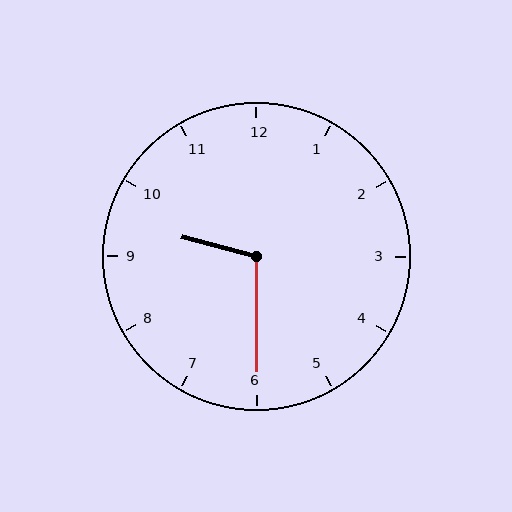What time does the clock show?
9:30.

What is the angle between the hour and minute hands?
Approximately 105 degrees.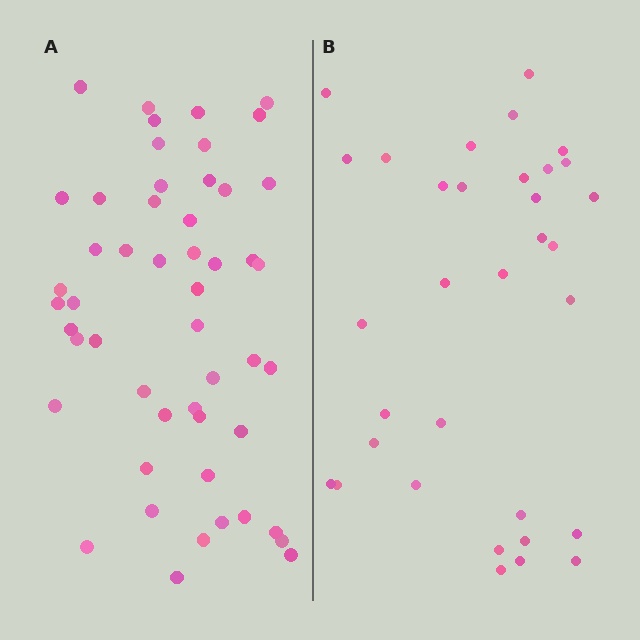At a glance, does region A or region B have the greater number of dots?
Region A (the left region) has more dots.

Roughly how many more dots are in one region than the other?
Region A has approximately 20 more dots than region B.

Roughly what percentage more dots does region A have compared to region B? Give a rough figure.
About 55% more.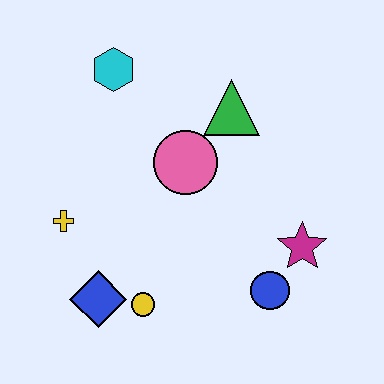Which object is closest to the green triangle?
The pink circle is closest to the green triangle.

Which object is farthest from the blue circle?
The cyan hexagon is farthest from the blue circle.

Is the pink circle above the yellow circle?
Yes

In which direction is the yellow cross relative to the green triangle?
The yellow cross is to the left of the green triangle.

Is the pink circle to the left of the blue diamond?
No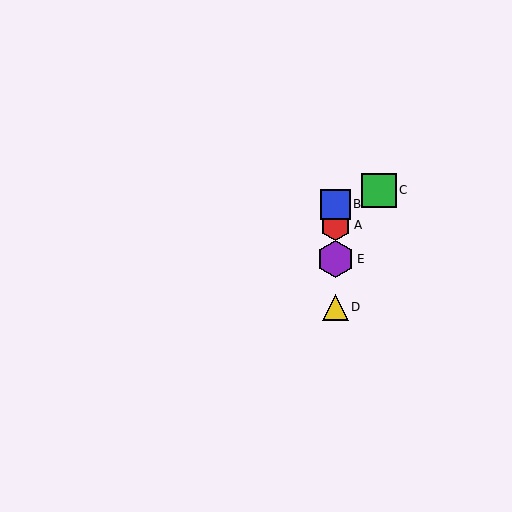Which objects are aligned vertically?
Objects A, B, D, E are aligned vertically.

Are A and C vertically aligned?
No, A is at x≈335 and C is at x≈379.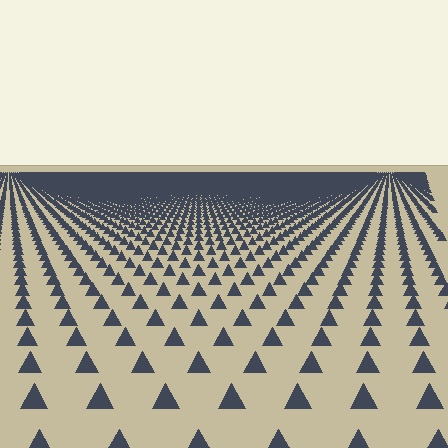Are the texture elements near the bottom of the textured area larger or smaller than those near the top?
Larger. Near the bottom, elements are closer to the viewer and appear at a bigger on-screen size.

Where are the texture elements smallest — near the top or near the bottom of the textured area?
Near the top.